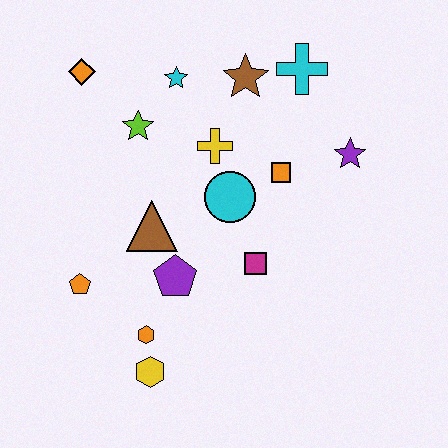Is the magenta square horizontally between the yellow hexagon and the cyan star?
No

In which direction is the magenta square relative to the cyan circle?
The magenta square is below the cyan circle.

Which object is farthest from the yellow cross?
The yellow hexagon is farthest from the yellow cross.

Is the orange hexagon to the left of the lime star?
No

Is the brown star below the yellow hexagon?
No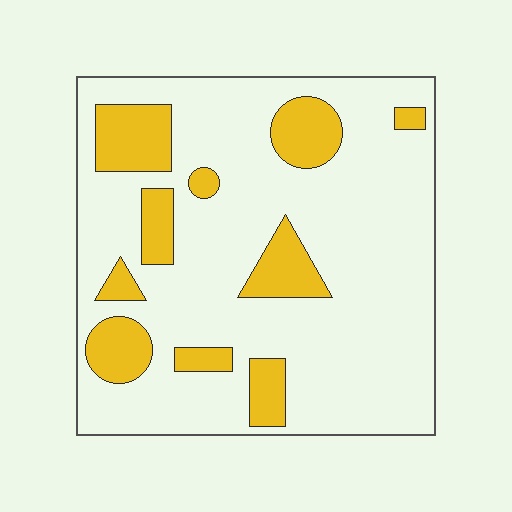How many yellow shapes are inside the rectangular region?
10.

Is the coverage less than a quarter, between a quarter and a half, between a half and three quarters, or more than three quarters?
Less than a quarter.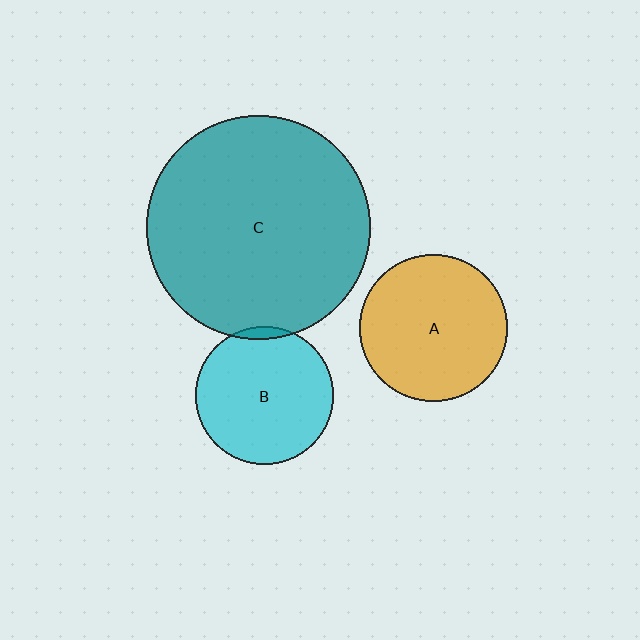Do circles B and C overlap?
Yes.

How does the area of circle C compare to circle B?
Approximately 2.6 times.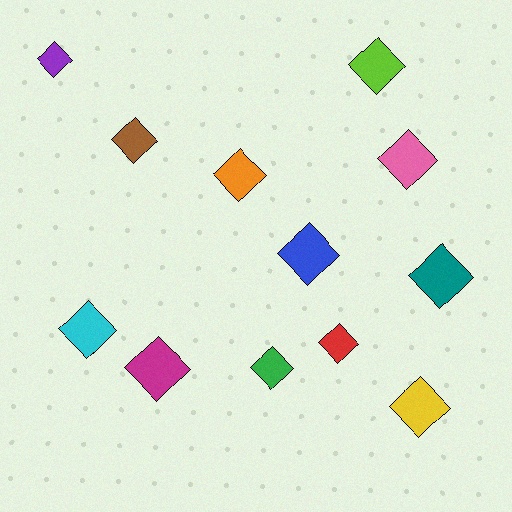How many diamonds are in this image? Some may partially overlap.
There are 12 diamonds.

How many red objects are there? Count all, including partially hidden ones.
There is 1 red object.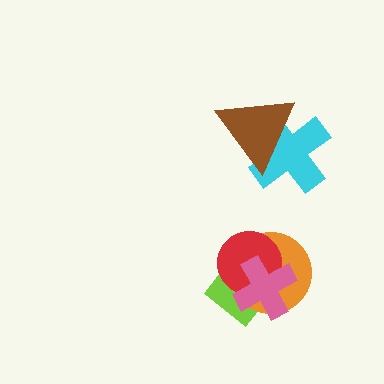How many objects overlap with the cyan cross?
1 object overlaps with the cyan cross.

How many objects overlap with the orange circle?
3 objects overlap with the orange circle.